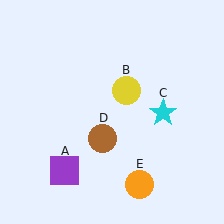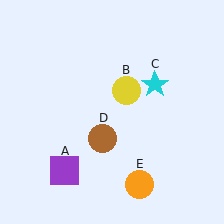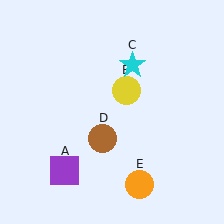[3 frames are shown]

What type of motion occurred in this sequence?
The cyan star (object C) rotated counterclockwise around the center of the scene.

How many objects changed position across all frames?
1 object changed position: cyan star (object C).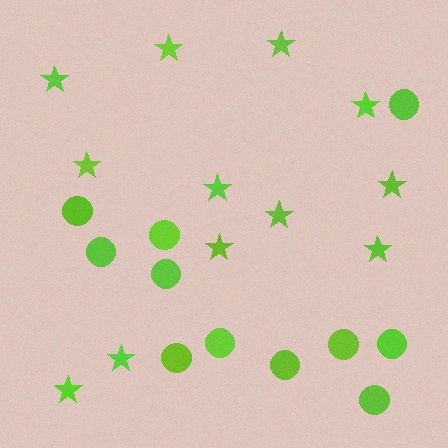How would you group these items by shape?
There are 2 groups: one group of stars (12) and one group of circles (11).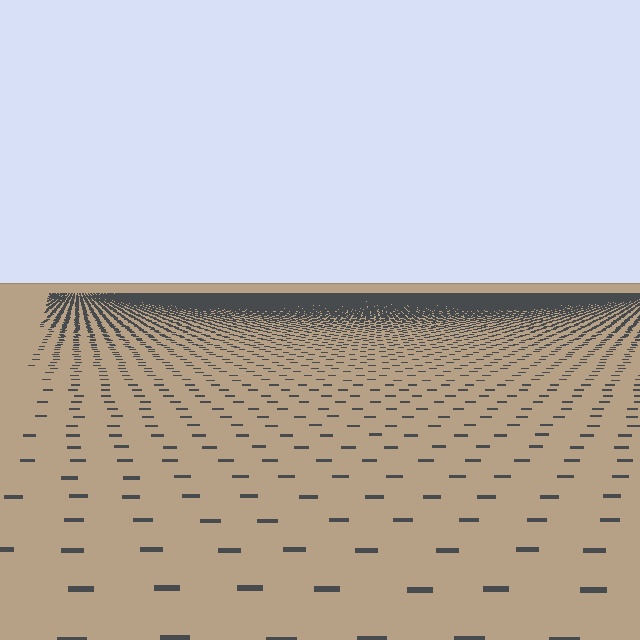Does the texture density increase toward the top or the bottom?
Density increases toward the top.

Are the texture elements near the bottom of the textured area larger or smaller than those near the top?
Larger. Near the bottom, elements are closer to the viewer and appear at a bigger on-screen size.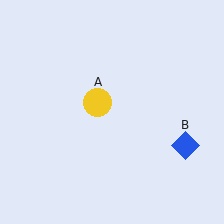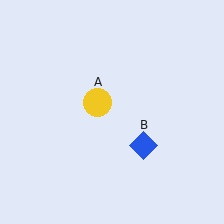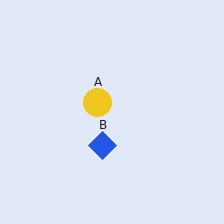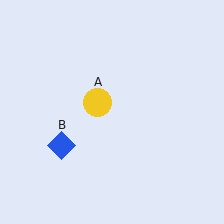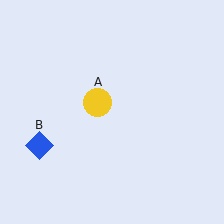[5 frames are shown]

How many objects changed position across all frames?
1 object changed position: blue diamond (object B).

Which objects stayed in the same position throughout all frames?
Yellow circle (object A) remained stationary.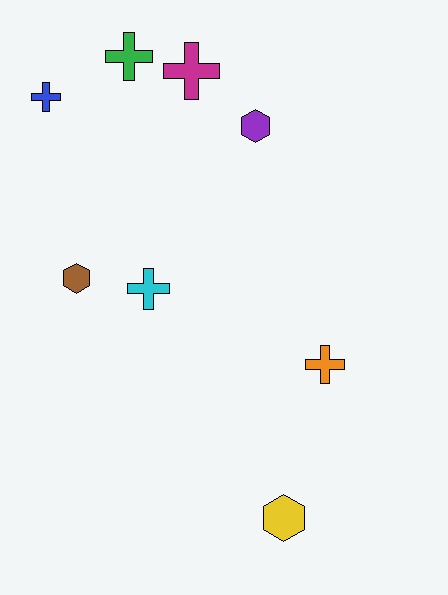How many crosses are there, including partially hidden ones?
There are 5 crosses.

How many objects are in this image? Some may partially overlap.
There are 8 objects.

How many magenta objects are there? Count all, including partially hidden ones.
There is 1 magenta object.